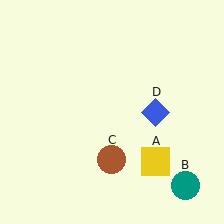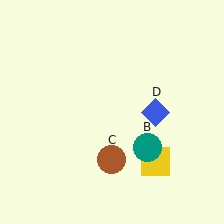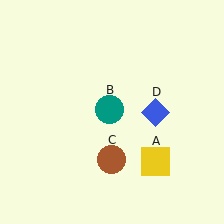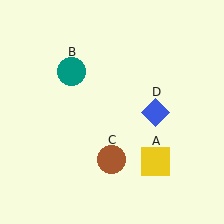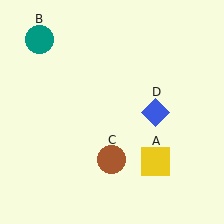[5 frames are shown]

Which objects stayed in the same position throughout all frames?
Yellow square (object A) and brown circle (object C) and blue diamond (object D) remained stationary.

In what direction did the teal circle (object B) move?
The teal circle (object B) moved up and to the left.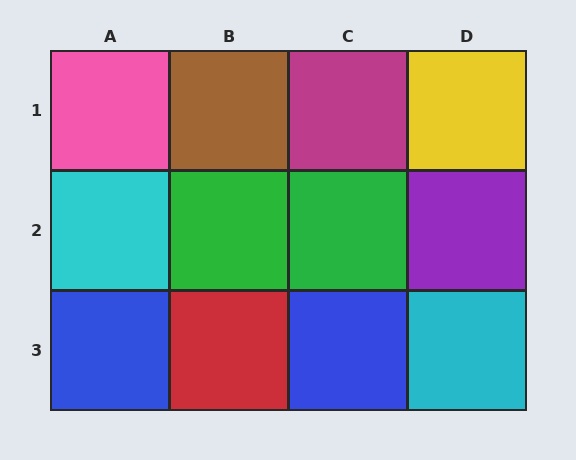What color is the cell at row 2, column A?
Cyan.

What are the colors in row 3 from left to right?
Blue, red, blue, cyan.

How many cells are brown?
1 cell is brown.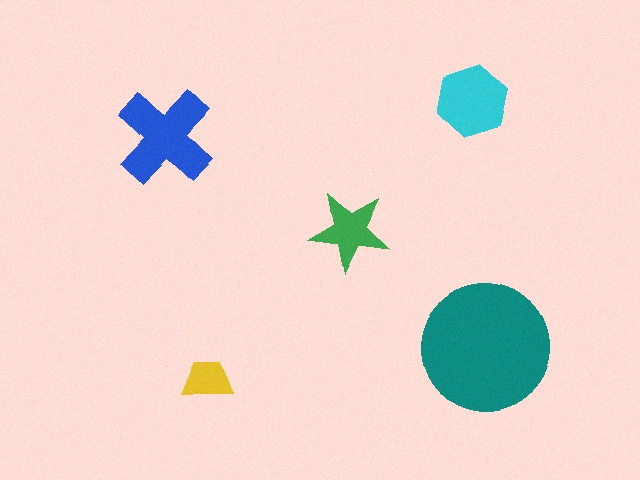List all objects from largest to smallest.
The teal circle, the blue cross, the cyan hexagon, the green star, the yellow trapezoid.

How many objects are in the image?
There are 5 objects in the image.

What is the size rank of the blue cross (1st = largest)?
2nd.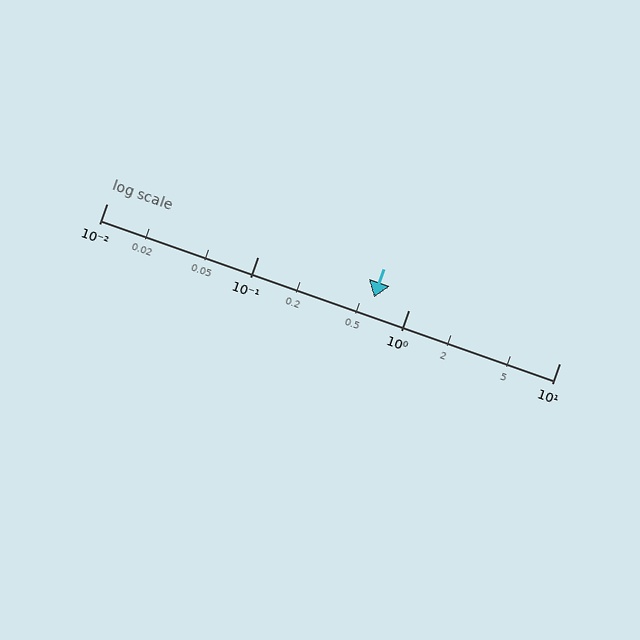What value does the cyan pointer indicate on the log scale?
The pointer indicates approximately 0.59.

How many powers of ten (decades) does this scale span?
The scale spans 3 decades, from 0.01 to 10.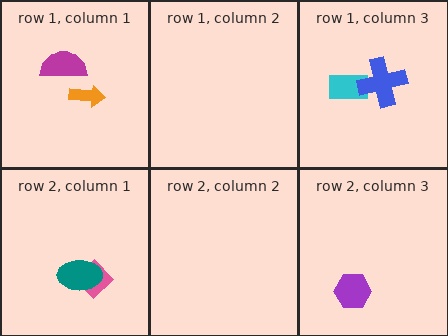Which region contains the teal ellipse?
The row 2, column 1 region.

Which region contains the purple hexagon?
The row 2, column 3 region.